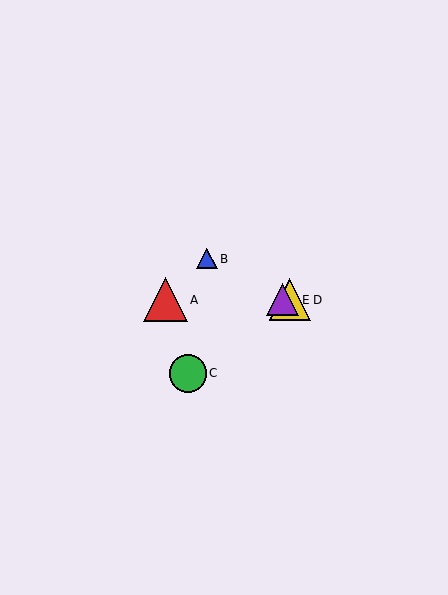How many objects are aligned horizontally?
3 objects (A, D, E) are aligned horizontally.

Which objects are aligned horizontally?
Objects A, D, E are aligned horizontally.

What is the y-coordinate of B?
Object B is at y≈259.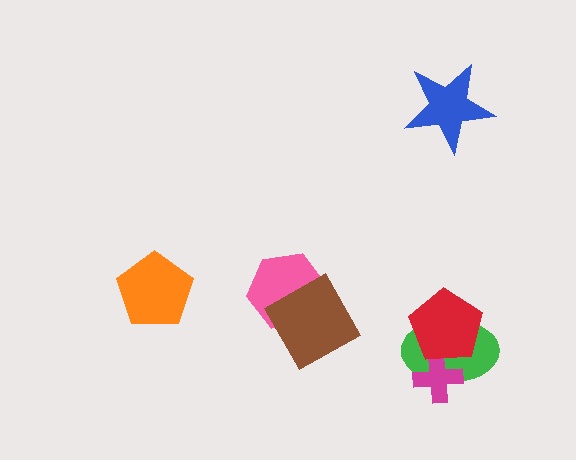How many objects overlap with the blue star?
0 objects overlap with the blue star.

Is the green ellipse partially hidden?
Yes, it is partially covered by another shape.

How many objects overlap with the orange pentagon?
0 objects overlap with the orange pentagon.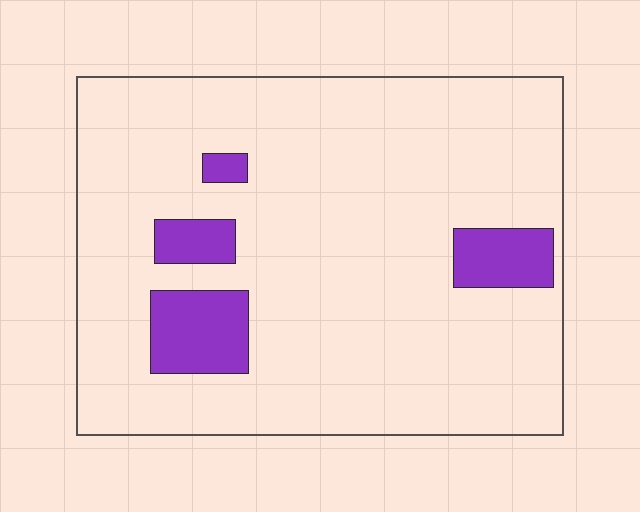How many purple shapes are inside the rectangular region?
4.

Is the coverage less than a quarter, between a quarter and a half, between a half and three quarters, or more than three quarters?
Less than a quarter.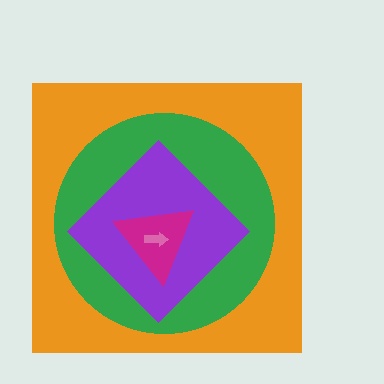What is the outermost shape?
The orange square.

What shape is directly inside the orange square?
The green circle.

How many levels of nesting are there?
5.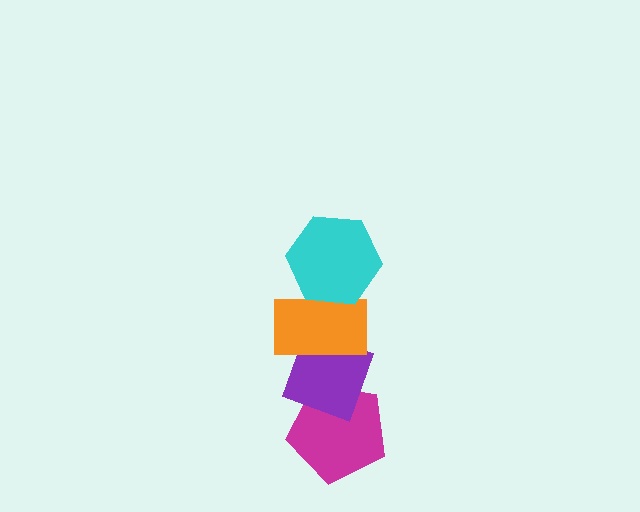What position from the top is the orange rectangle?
The orange rectangle is 2nd from the top.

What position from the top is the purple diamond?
The purple diamond is 3rd from the top.